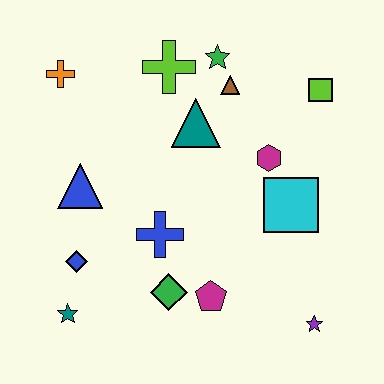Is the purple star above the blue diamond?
No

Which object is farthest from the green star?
The teal star is farthest from the green star.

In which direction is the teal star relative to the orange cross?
The teal star is below the orange cross.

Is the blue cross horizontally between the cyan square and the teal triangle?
No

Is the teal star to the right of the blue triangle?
No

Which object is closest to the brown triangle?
The green star is closest to the brown triangle.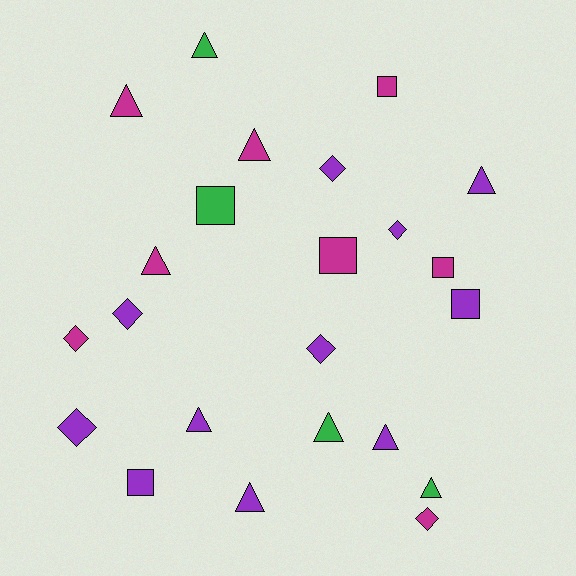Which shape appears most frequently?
Triangle, with 10 objects.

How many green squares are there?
There is 1 green square.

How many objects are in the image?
There are 23 objects.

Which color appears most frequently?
Purple, with 11 objects.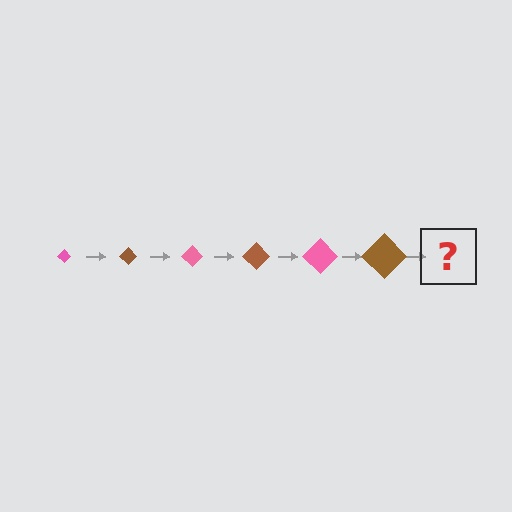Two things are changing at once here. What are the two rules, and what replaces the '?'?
The two rules are that the diamond grows larger each step and the color cycles through pink and brown. The '?' should be a pink diamond, larger than the previous one.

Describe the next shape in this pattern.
It should be a pink diamond, larger than the previous one.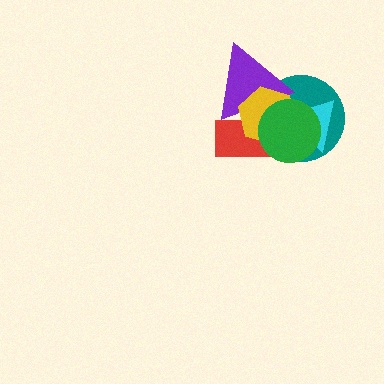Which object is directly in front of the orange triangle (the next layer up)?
The teal circle is directly in front of the orange triangle.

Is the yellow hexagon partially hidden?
Yes, it is partially covered by another shape.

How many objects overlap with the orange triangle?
6 objects overlap with the orange triangle.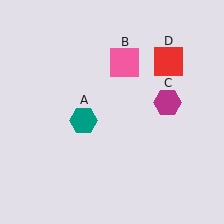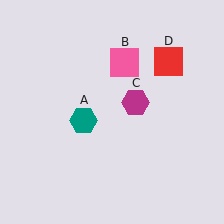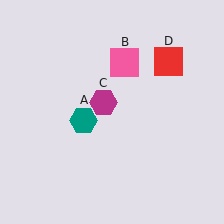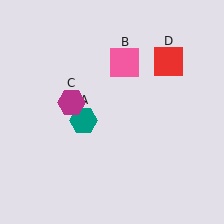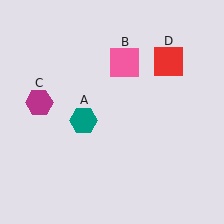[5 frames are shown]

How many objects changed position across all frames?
1 object changed position: magenta hexagon (object C).